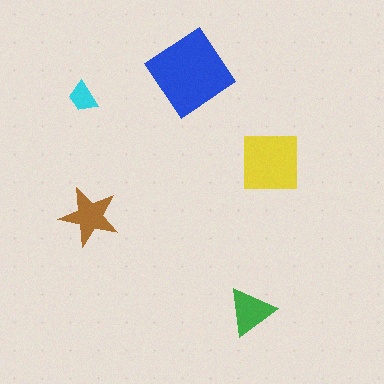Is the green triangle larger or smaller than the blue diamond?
Smaller.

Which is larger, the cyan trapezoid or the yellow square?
The yellow square.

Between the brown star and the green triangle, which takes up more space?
The brown star.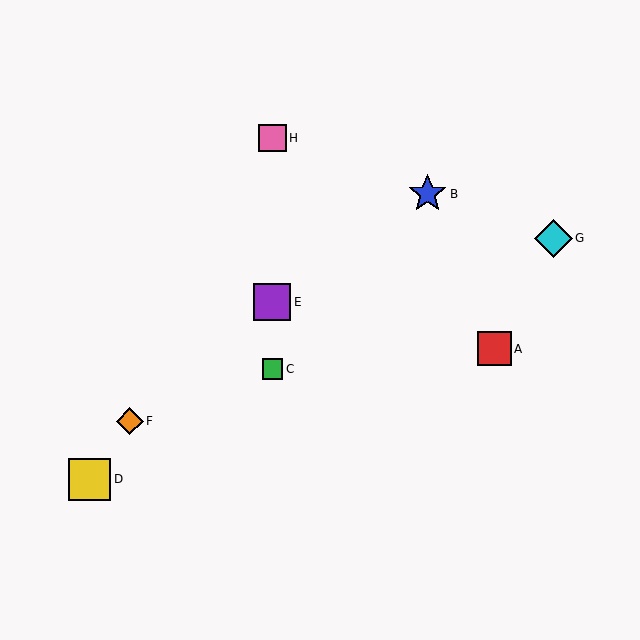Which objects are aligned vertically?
Objects C, E, H are aligned vertically.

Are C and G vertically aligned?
No, C is at x≈272 and G is at x≈553.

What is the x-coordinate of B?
Object B is at x≈427.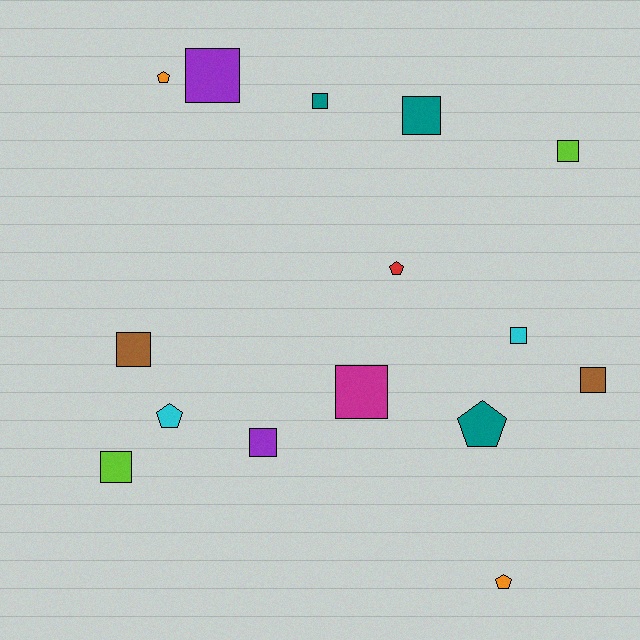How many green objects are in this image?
There are no green objects.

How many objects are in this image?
There are 15 objects.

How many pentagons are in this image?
There are 5 pentagons.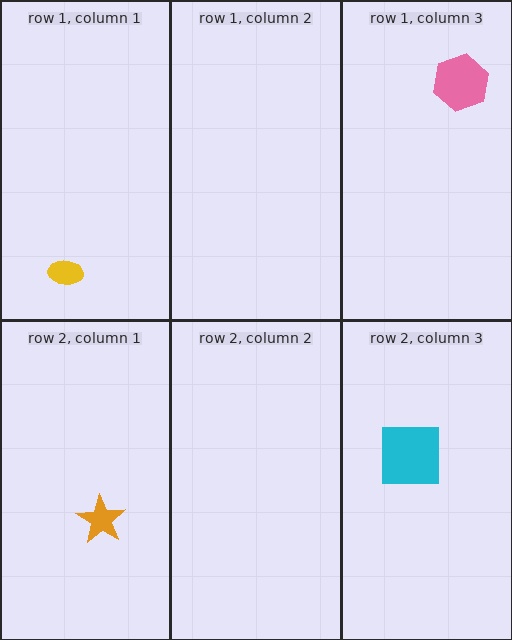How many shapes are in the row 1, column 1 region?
1.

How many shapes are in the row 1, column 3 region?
1.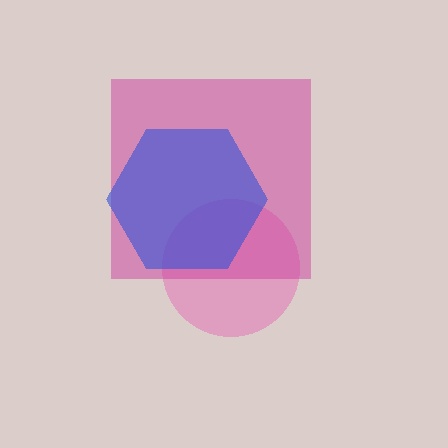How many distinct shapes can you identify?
There are 3 distinct shapes: a pink circle, a magenta square, a blue hexagon.